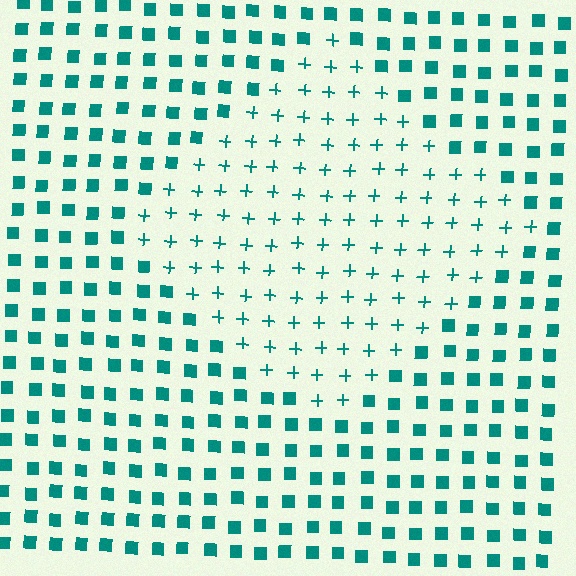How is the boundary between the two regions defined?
The boundary is defined by a change in element shape: plus signs inside vs. squares outside. All elements share the same color and spacing.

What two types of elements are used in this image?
The image uses plus signs inside the diamond region and squares outside it.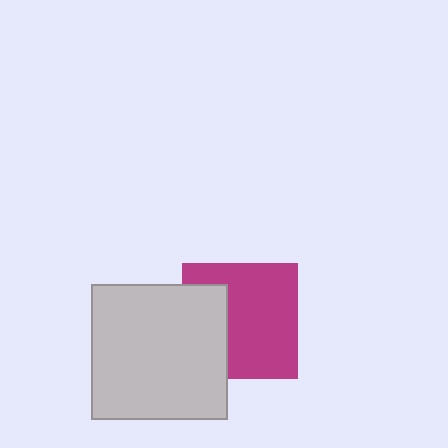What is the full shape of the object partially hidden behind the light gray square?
The partially hidden object is a magenta square.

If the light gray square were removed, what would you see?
You would see the complete magenta square.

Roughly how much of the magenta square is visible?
Most of it is visible (roughly 67%).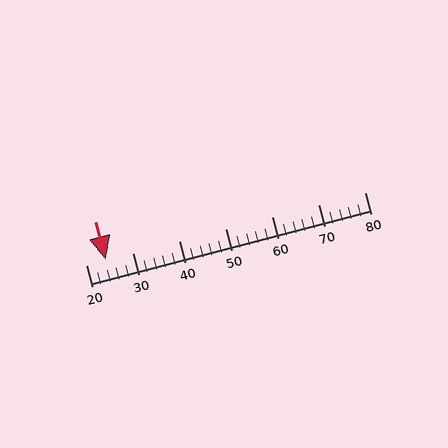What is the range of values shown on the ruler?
The ruler shows values from 20 to 80.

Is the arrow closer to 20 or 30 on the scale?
The arrow is closer to 20.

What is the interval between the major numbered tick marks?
The major tick marks are spaced 10 units apart.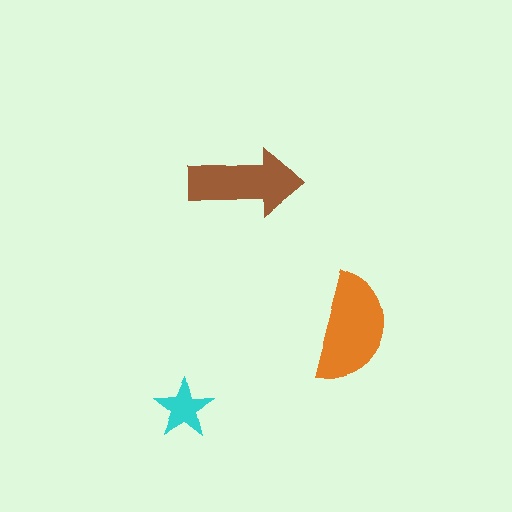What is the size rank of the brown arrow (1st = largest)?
2nd.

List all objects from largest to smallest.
The orange semicircle, the brown arrow, the cyan star.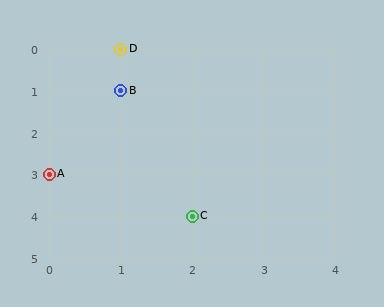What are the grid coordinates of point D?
Point D is at grid coordinates (1, 0).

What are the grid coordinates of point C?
Point C is at grid coordinates (2, 4).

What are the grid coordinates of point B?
Point B is at grid coordinates (1, 1).